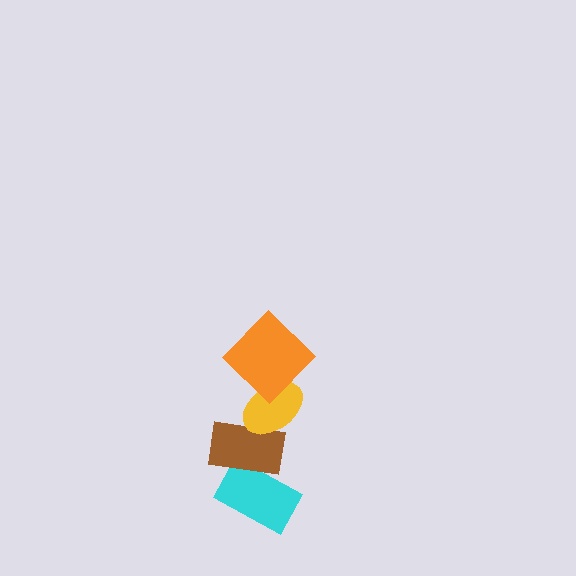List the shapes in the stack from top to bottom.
From top to bottom: the orange diamond, the yellow ellipse, the brown rectangle, the cyan rectangle.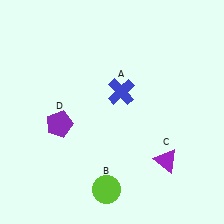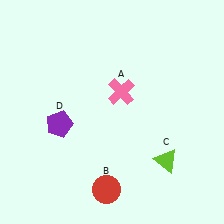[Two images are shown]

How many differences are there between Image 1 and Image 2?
There are 3 differences between the two images.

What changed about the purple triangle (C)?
In Image 1, C is purple. In Image 2, it changed to lime.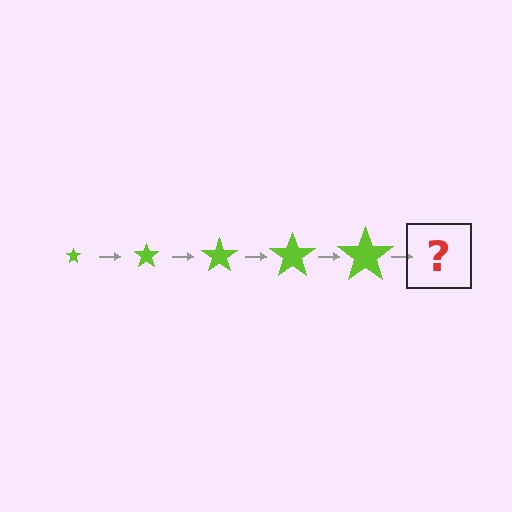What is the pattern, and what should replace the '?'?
The pattern is that the star gets progressively larger each step. The '?' should be a lime star, larger than the previous one.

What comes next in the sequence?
The next element should be a lime star, larger than the previous one.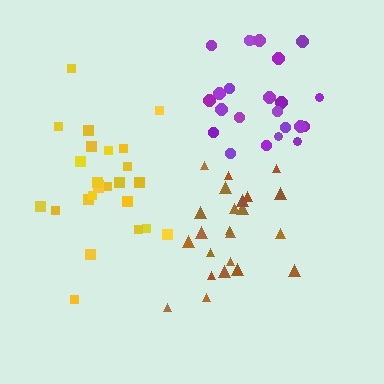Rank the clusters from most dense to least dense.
brown, purple, yellow.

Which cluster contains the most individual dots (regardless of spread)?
Yellow (25).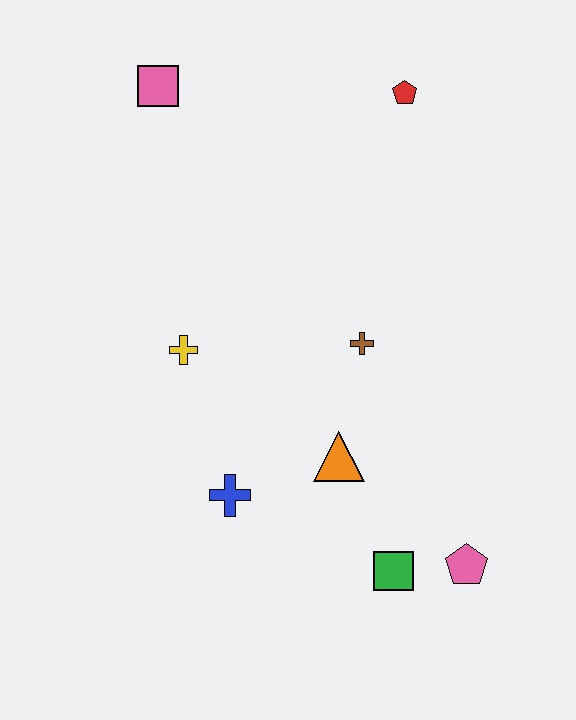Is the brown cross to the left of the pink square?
No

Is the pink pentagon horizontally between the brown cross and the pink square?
No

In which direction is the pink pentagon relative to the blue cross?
The pink pentagon is to the right of the blue cross.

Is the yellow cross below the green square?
No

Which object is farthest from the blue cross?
The red pentagon is farthest from the blue cross.